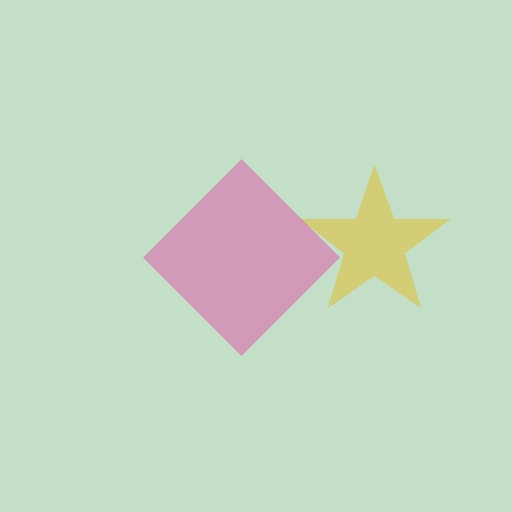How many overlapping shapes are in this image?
There are 2 overlapping shapes in the image.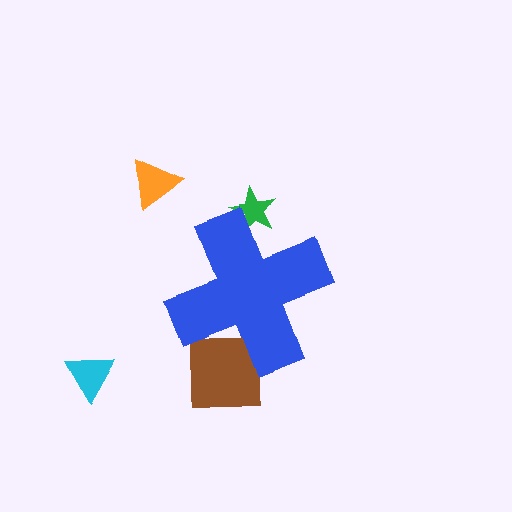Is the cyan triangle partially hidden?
No, the cyan triangle is fully visible.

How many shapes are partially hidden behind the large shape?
2 shapes are partially hidden.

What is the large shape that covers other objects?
A blue cross.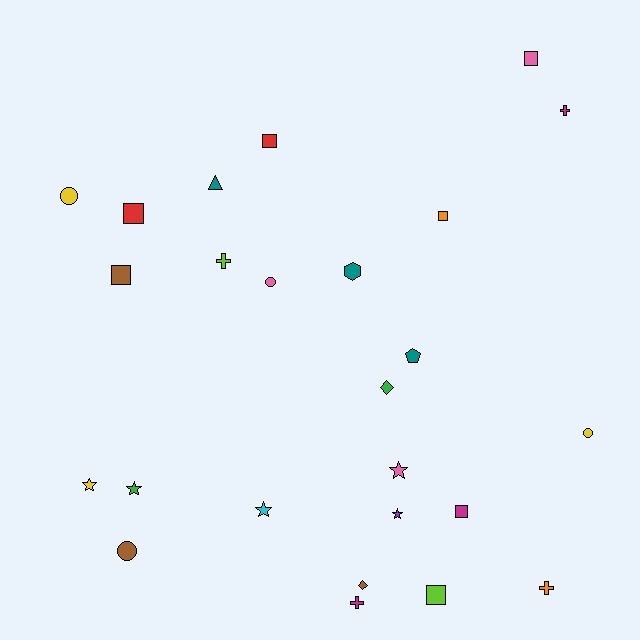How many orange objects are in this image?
There are 2 orange objects.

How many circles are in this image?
There are 4 circles.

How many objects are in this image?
There are 25 objects.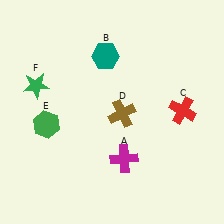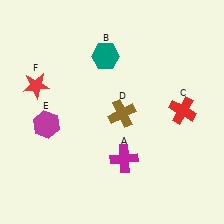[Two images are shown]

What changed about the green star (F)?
In Image 1, F is green. In Image 2, it changed to red.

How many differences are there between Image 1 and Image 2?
There are 2 differences between the two images.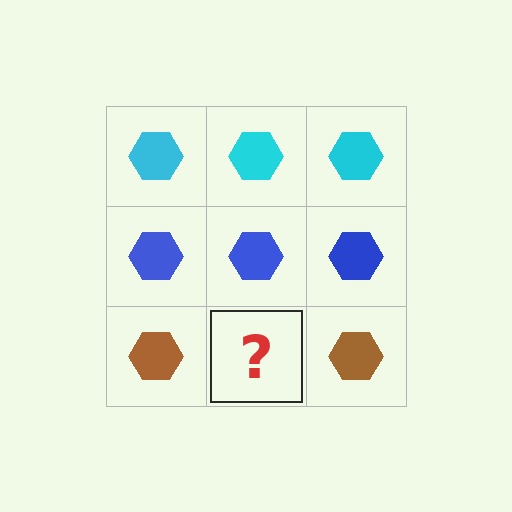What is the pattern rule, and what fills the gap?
The rule is that each row has a consistent color. The gap should be filled with a brown hexagon.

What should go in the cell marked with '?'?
The missing cell should contain a brown hexagon.